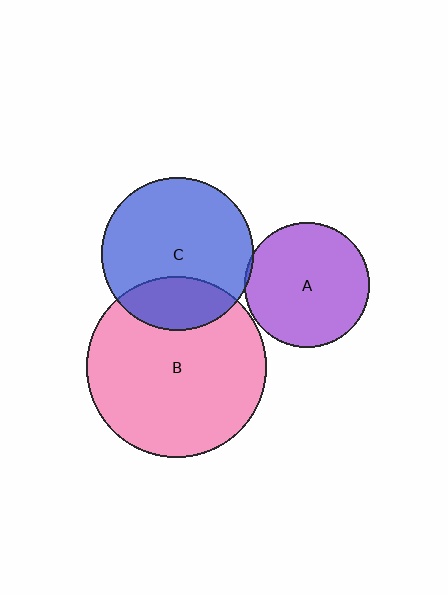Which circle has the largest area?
Circle B (pink).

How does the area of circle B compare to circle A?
Approximately 2.1 times.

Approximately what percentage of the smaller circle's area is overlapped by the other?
Approximately 25%.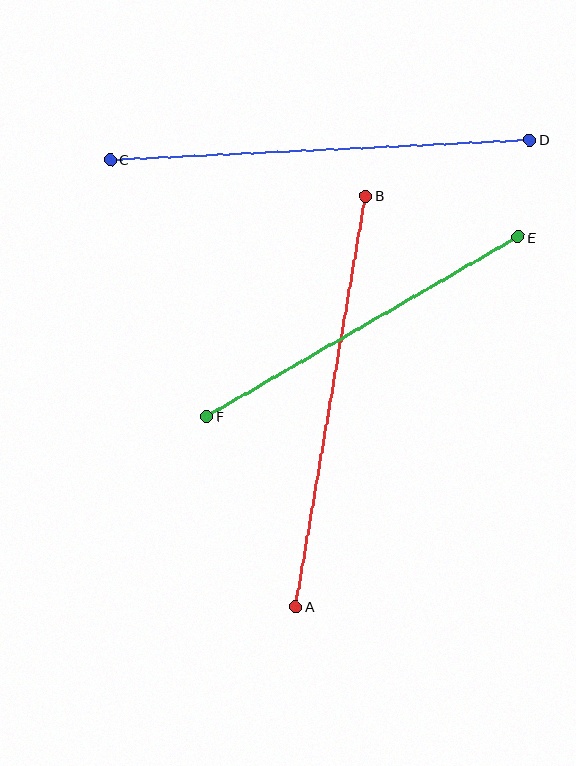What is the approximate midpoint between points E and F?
The midpoint is at approximately (362, 327) pixels.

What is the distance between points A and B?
The distance is approximately 417 pixels.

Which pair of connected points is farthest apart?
Points C and D are farthest apart.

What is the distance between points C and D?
The distance is approximately 420 pixels.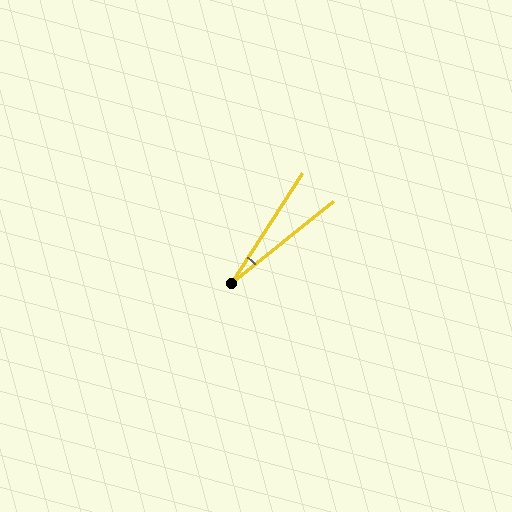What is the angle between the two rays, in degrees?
Approximately 19 degrees.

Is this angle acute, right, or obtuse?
It is acute.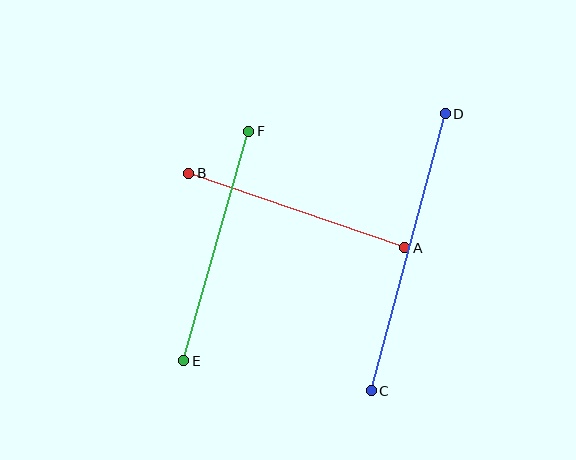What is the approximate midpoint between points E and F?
The midpoint is at approximately (216, 246) pixels.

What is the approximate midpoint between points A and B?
The midpoint is at approximately (297, 211) pixels.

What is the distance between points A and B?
The distance is approximately 229 pixels.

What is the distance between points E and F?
The distance is approximately 239 pixels.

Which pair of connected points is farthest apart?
Points C and D are farthest apart.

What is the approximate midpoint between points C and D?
The midpoint is at approximately (408, 252) pixels.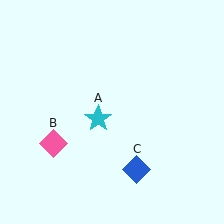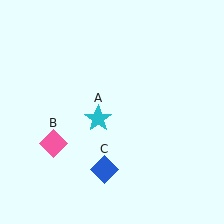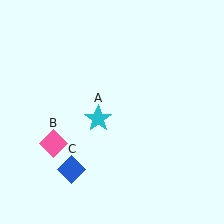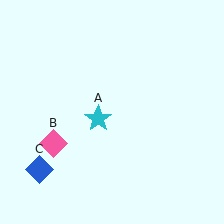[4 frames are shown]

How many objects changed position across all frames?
1 object changed position: blue diamond (object C).